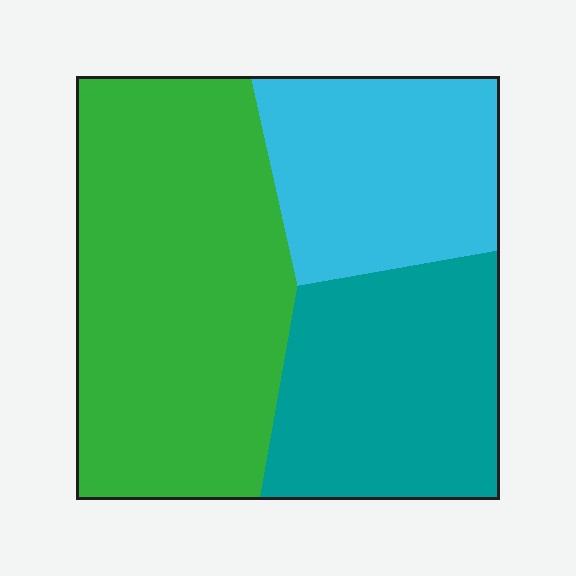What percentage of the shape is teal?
Teal covers 28% of the shape.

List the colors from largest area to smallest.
From largest to smallest: green, teal, cyan.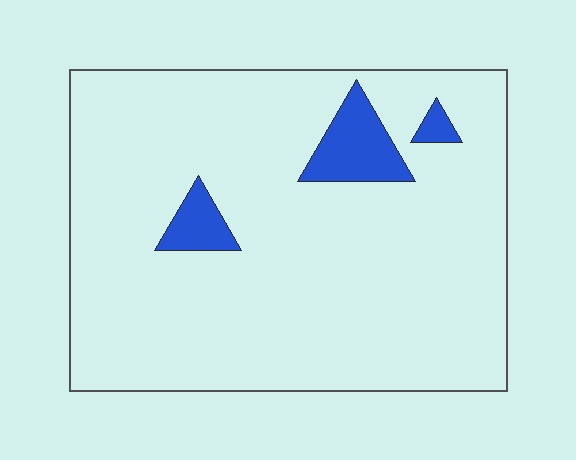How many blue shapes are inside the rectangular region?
3.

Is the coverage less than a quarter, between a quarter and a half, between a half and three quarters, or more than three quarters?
Less than a quarter.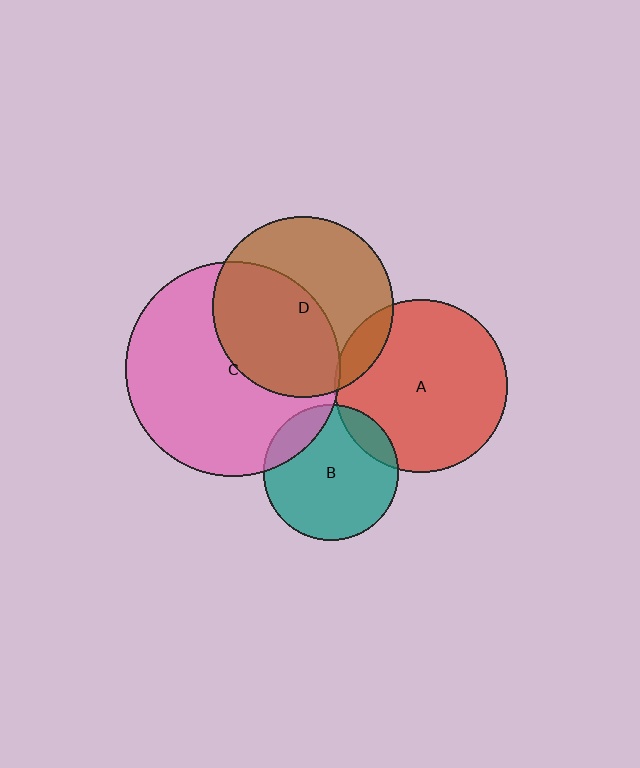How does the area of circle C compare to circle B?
Approximately 2.5 times.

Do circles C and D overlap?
Yes.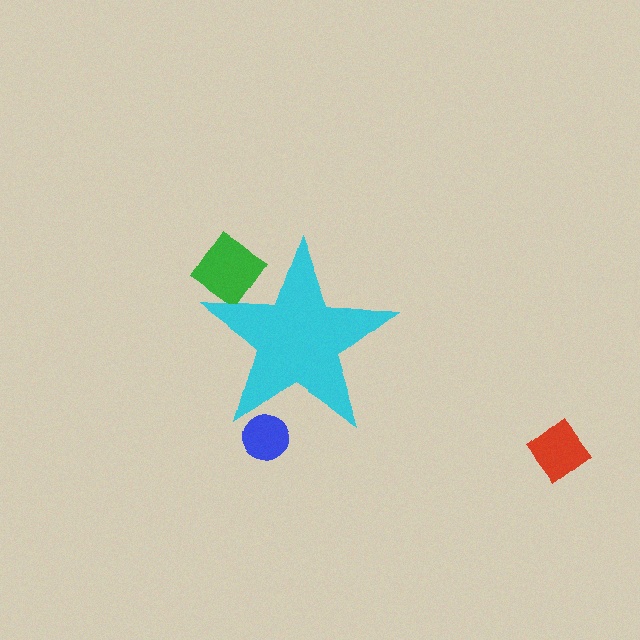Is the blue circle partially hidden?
Yes, the blue circle is partially hidden behind the cyan star.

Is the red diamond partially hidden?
No, the red diamond is fully visible.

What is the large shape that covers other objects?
A cyan star.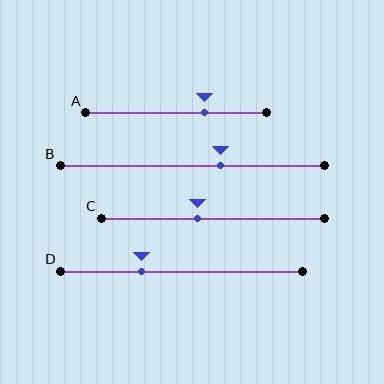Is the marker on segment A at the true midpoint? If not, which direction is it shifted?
No, the marker on segment A is shifted to the right by about 16% of the segment length.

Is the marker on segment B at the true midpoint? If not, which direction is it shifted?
No, the marker on segment B is shifted to the right by about 11% of the segment length.